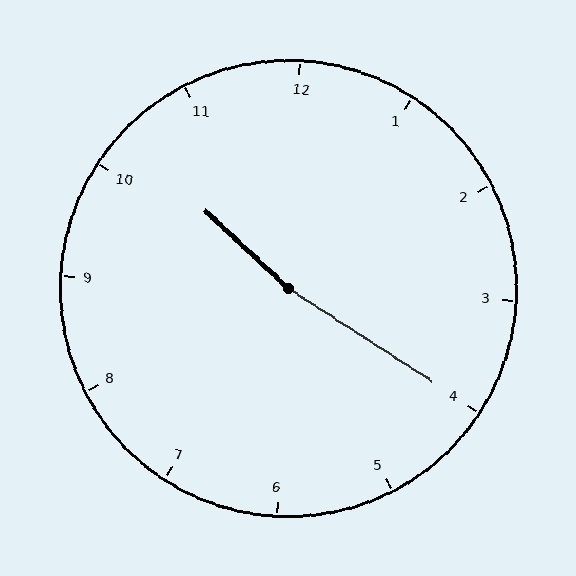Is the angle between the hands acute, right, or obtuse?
It is obtuse.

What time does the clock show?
10:20.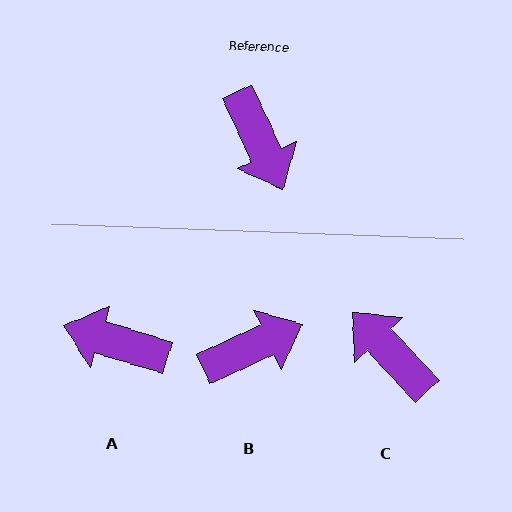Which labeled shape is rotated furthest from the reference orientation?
C, about 162 degrees away.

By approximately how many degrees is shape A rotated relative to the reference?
Approximately 132 degrees clockwise.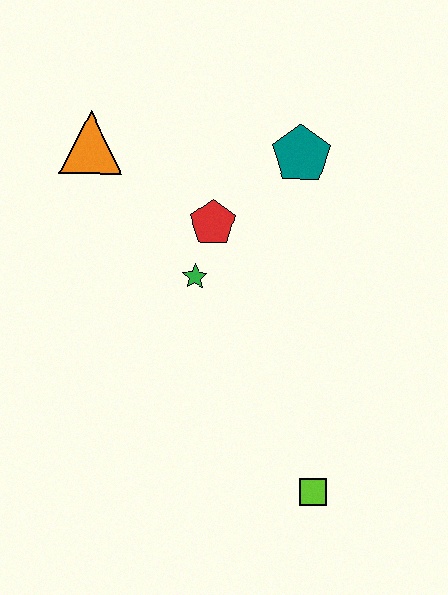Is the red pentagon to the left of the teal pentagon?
Yes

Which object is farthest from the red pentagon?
The lime square is farthest from the red pentagon.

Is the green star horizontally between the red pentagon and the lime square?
No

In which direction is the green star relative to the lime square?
The green star is above the lime square.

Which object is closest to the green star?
The red pentagon is closest to the green star.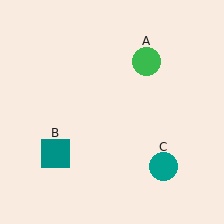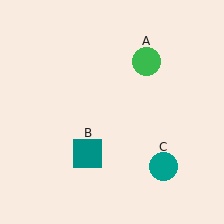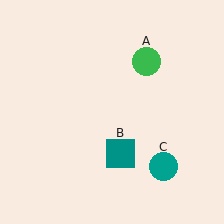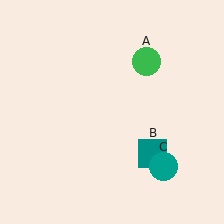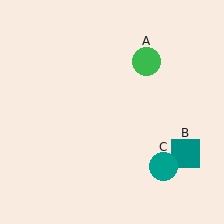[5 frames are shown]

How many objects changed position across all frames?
1 object changed position: teal square (object B).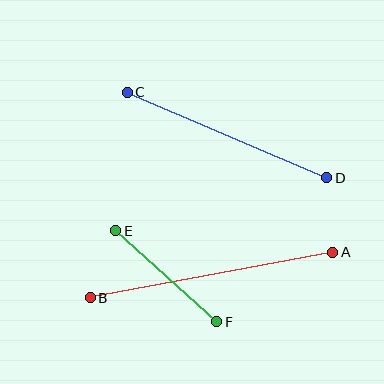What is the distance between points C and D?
The distance is approximately 217 pixels.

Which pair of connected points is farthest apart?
Points A and B are farthest apart.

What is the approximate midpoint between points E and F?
The midpoint is at approximately (166, 276) pixels.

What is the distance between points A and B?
The distance is approximately 247 pixels.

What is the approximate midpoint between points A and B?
The midpoint is at approximately (212, 275) pixels.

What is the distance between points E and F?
The distance is approximately 136 pixels.